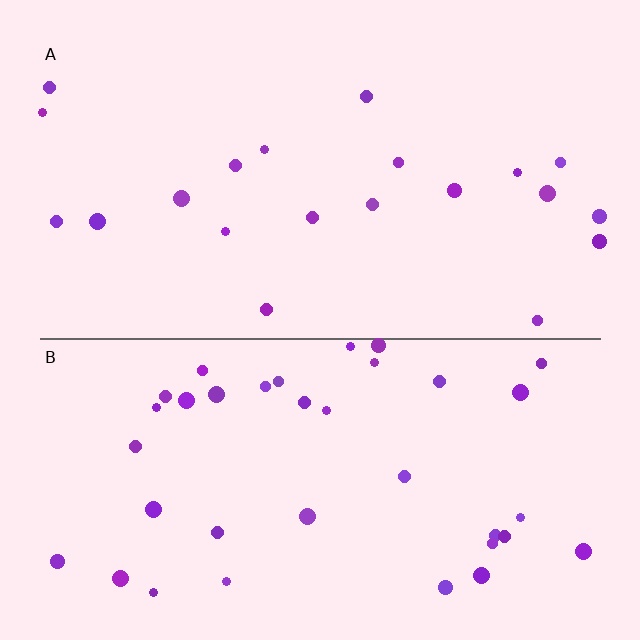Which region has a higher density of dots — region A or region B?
B (the bottom).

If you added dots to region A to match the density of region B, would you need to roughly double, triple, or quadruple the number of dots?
Approximately double.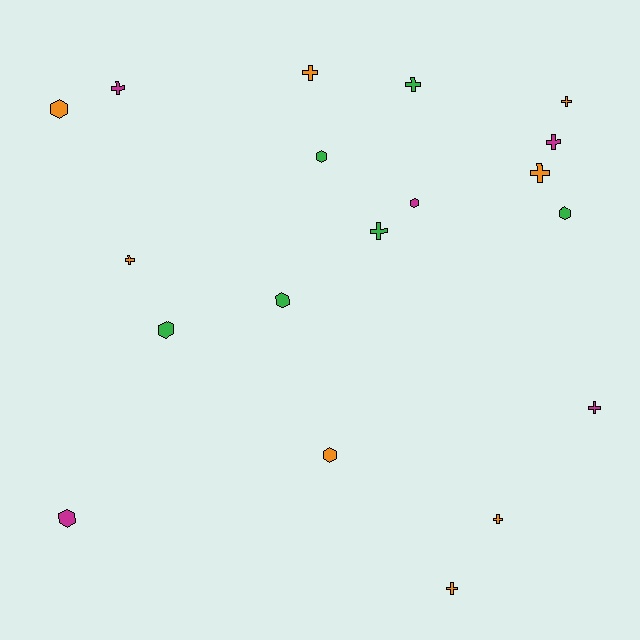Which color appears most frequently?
Orange, with 8 objects.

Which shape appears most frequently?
Cross, with 11 objects.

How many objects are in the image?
There are 19 objects.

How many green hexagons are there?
There are 4 green hexagons.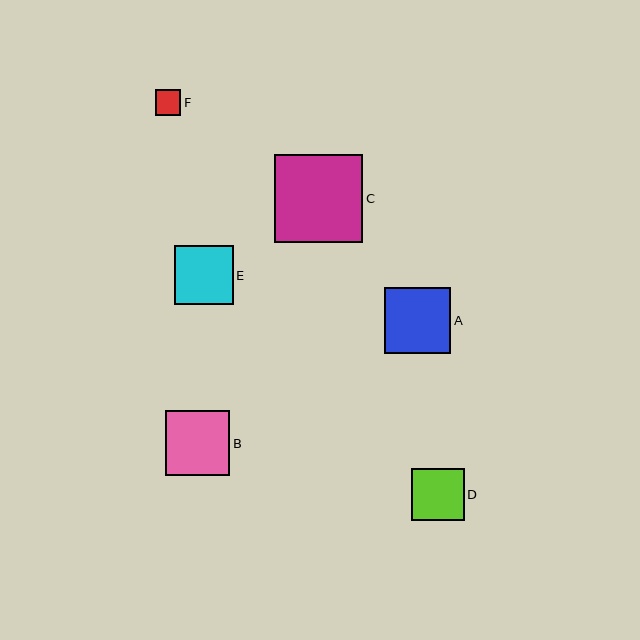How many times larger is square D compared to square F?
Square D is approximately 2.0 times the size of square F.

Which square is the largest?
Square C is the largest with a size of approximately 88 pixels.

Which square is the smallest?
Square F is the smallest with a size of approximately 25 pixels.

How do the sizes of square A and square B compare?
Square A and square B are approximately the same size.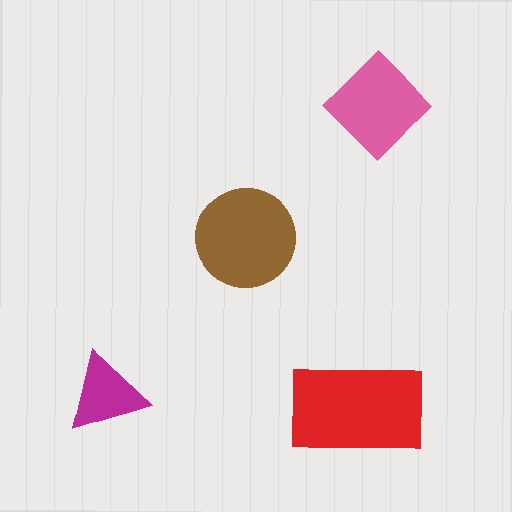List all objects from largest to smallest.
The red rectangle, the brown circle, the pink diamond, the magenta triangle.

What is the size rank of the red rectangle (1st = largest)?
1st.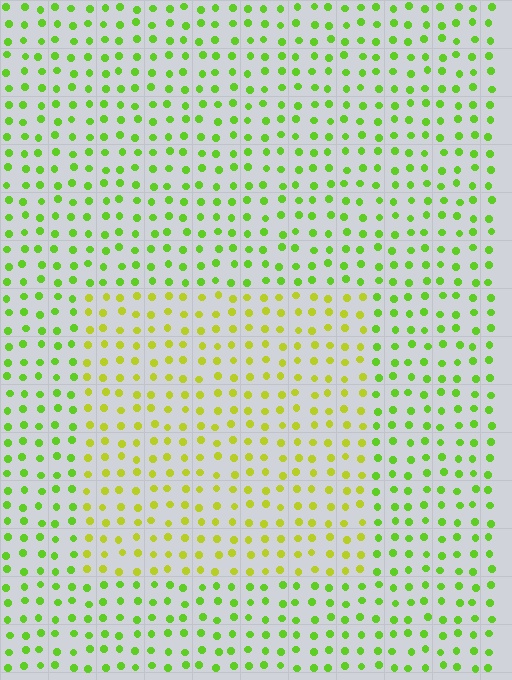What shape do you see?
I see a rectangle.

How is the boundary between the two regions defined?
The boundary is defined purely by a slight shift in hue (about 31 degrees). Spacing, size, and orientation are identical on both sides.